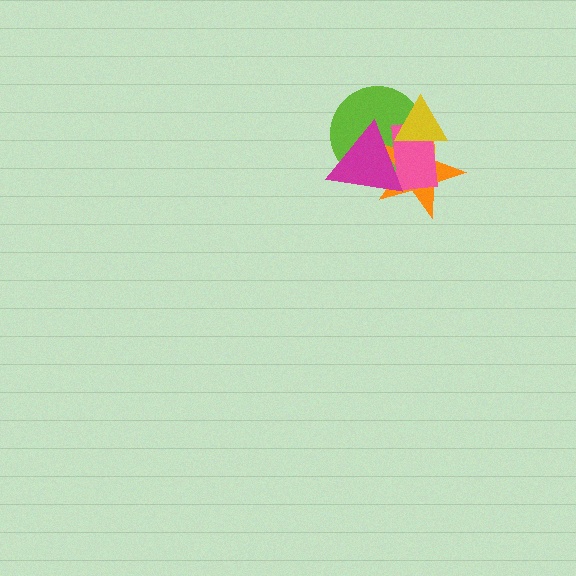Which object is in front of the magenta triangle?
The yellow triangle is in front of the magenta triangle.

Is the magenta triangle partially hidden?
Yes, it is partially covered by another shape.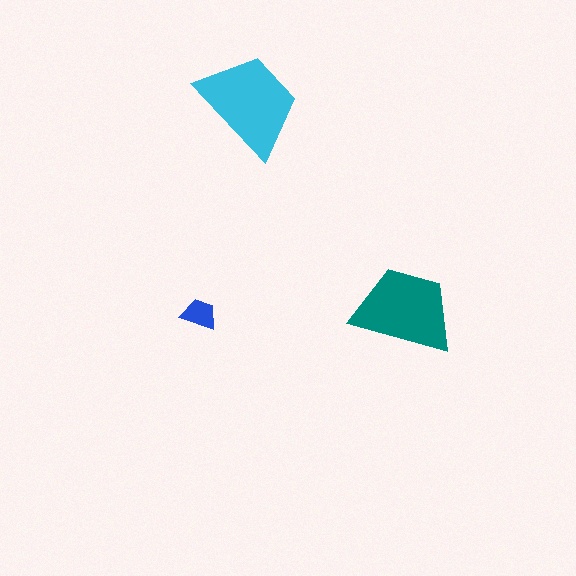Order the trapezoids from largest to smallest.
the cyan one, the teal one, the blue one.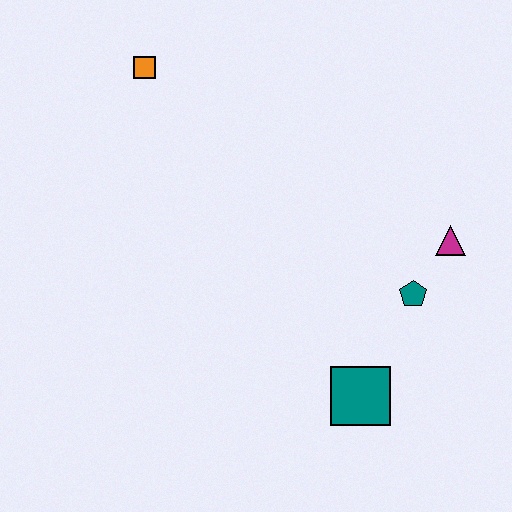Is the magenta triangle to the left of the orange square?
No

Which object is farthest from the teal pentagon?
The orange square is farthest from the teal pentagon.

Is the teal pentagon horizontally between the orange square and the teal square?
No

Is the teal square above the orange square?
No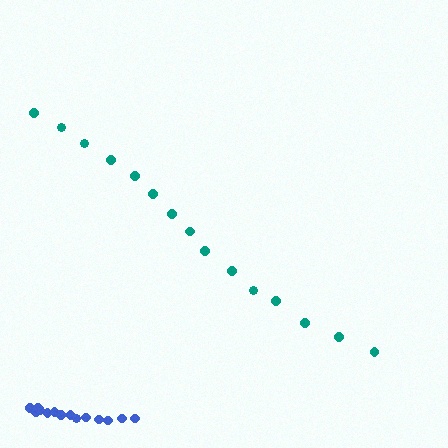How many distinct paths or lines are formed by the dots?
There are 2 distinct paths.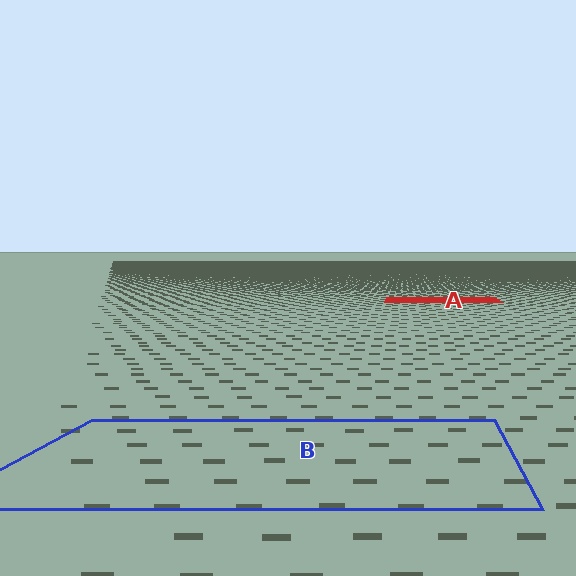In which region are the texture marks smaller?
The texture marks are smaller in region A, because it is farther away.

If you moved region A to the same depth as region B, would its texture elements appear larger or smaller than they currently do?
They would appear larger. At a closer depth, the same texture elements are projected at a bigger on-screen size.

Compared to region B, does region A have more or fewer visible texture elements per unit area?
Region A has more texture elements per unit area — they are packed more densely because it is farther away.